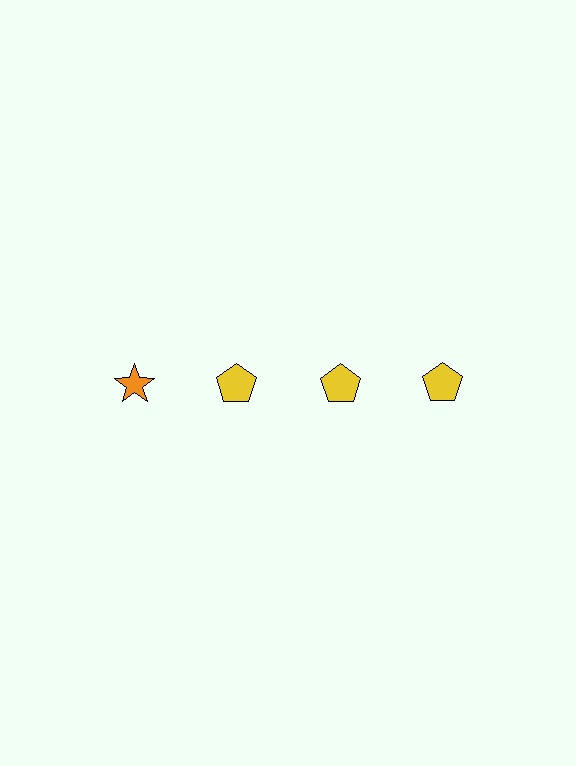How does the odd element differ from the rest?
It differs in both color (orange instead of yellow) and shape (star instead of pentagon).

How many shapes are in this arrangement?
There are 4 shapes arranged in a grid pattern.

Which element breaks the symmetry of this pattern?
The orange star in the top row, leftmost column breaks the symmetry. All other shapes are yellow pentagons.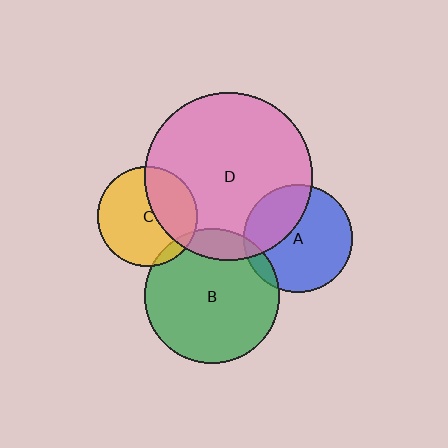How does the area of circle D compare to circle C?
Approximately 2.8 times.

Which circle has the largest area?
Circle D (pink).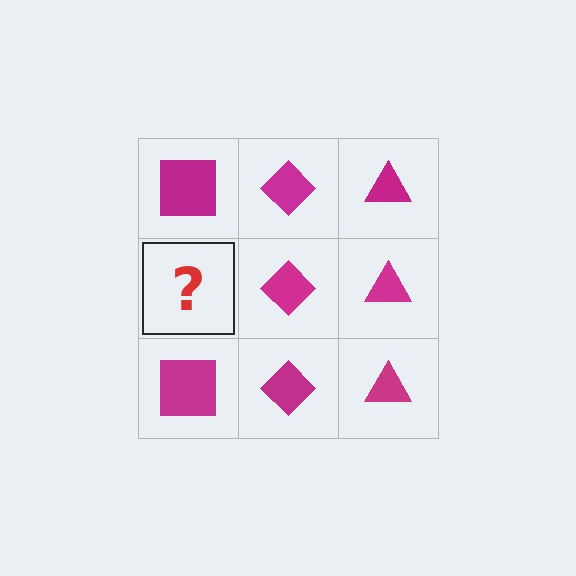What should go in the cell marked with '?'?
The missing cell should contain a magenta square.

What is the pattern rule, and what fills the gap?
The rule is that each column has a consistent shape. The gap should be filled with a magenta square.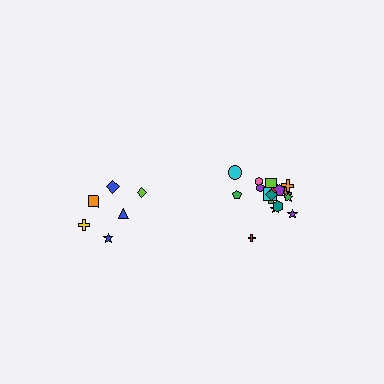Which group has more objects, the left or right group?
The right group.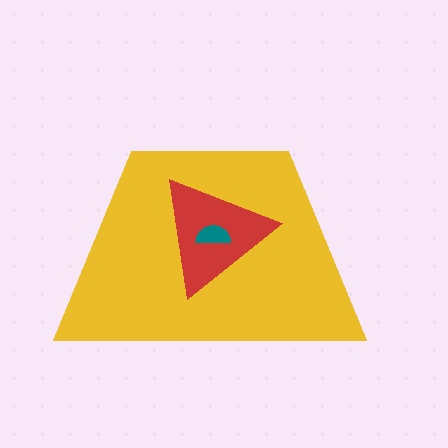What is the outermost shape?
The yellow trapezoid.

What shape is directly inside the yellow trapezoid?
The red triangle.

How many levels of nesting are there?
3.